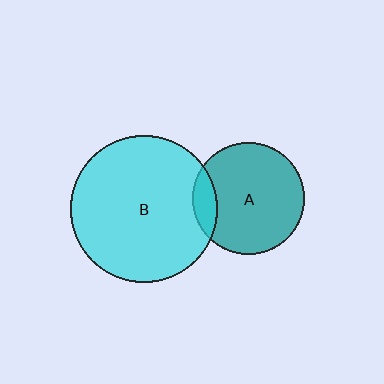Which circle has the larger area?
Circle B (cyan).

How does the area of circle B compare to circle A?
Approximately 1.7 times.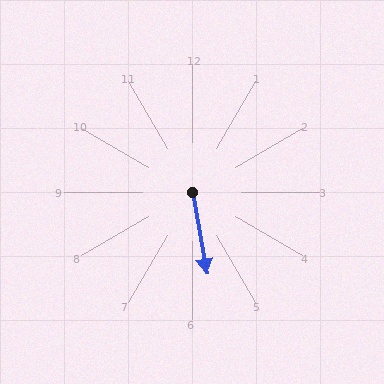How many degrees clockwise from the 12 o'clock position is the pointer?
Approximately 170 degrees.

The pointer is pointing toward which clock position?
Roughly 6 o'clock.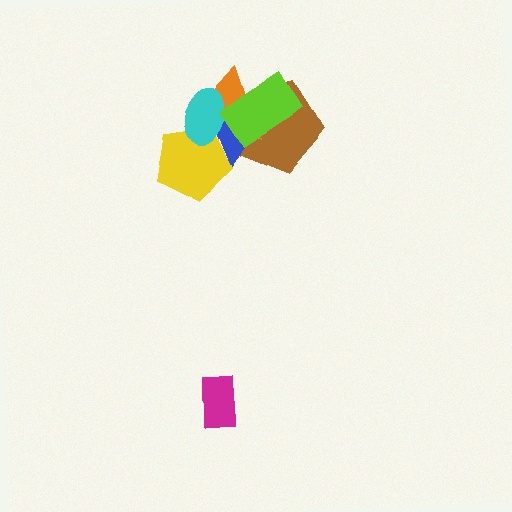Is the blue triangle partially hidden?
Yes, it is partially covered by another shape.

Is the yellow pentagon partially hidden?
Yes, it is partially covered by another shape.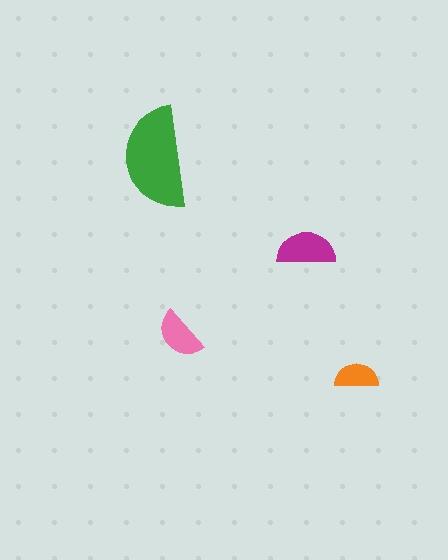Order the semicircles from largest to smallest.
the green one, the magenta one, the pink one, the orange one.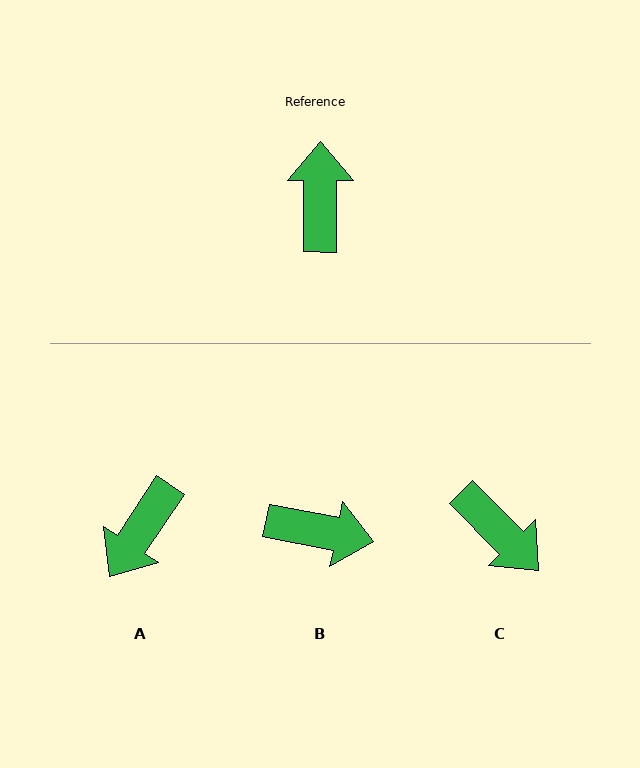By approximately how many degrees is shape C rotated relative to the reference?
Approximately 135 degrees clockwise.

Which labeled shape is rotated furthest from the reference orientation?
A, about 147 degrees away.